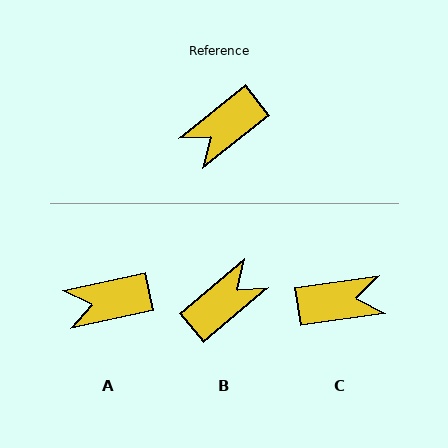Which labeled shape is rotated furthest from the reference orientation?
B, about 178 degrees away.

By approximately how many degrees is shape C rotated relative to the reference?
Approximately 150 degrees counter-clockwise.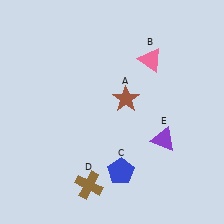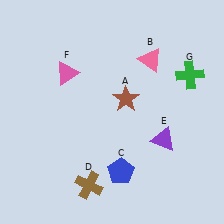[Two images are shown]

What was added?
A pink triangle (F), a green cross (G) were added in Image 2.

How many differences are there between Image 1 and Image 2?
There are 2 differences between the two images.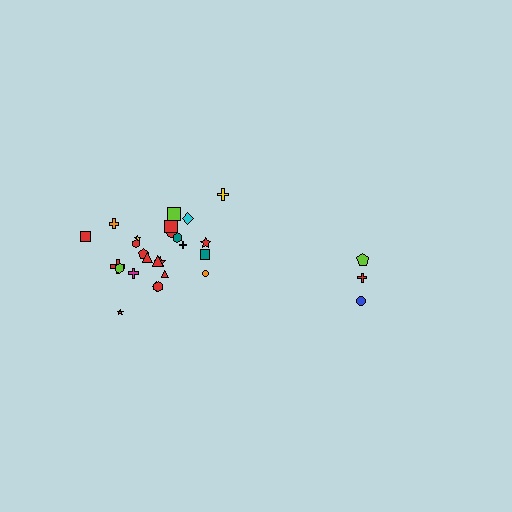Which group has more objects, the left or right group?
The left group.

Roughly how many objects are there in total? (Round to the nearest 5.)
Roughly 30 objects in total.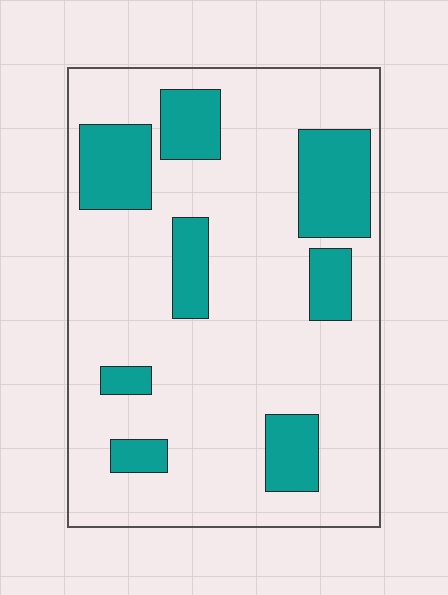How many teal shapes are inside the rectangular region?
8.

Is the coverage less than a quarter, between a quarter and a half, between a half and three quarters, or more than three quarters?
Less than a quarter.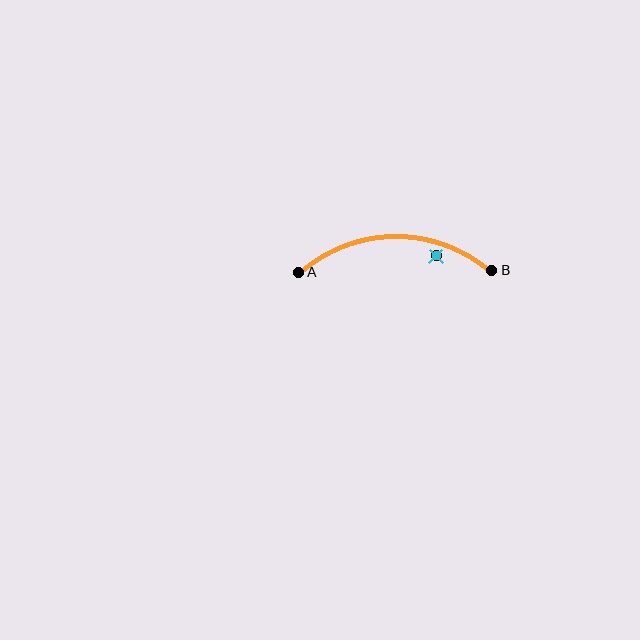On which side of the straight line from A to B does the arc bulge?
The arc bulges above the straight line connecting A and B.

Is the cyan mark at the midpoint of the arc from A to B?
No — the cyan mark does not lie on the arc at all. It sits slightly inside the curve.